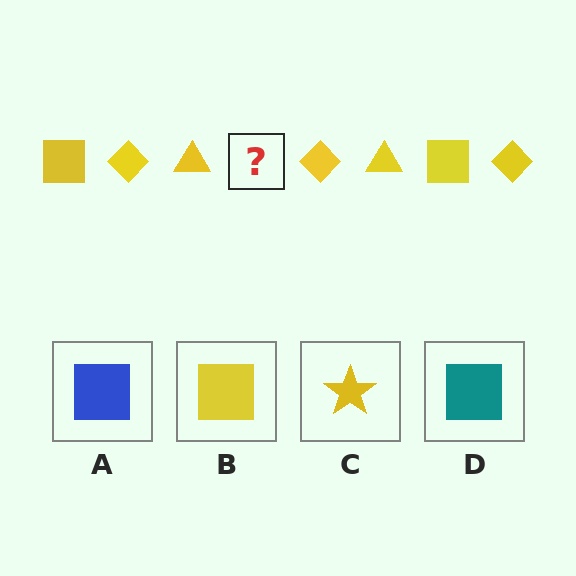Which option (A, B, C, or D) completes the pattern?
B.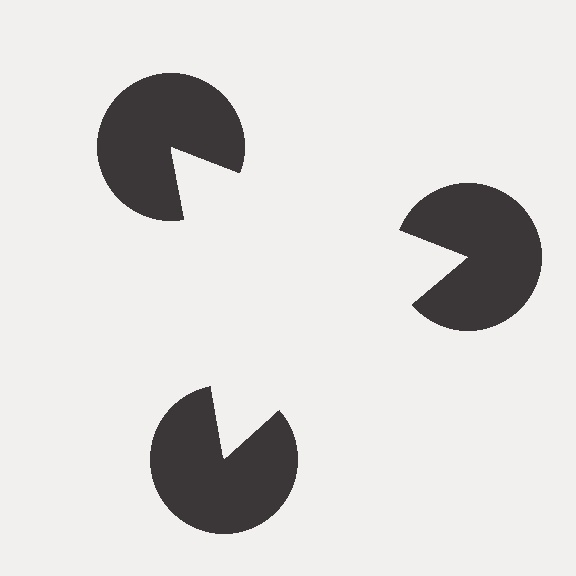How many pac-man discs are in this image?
There are 3 — one at each vertex of the illusory triangle.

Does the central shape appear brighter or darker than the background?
It typically appears slightly brighter than the background, even though no actual brightness change is drawn.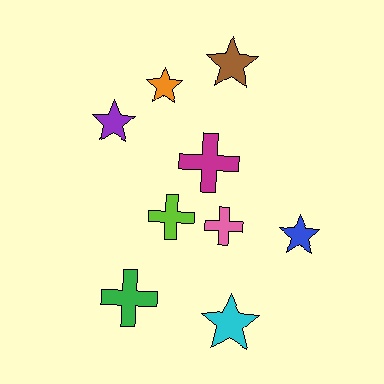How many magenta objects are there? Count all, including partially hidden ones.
There is 1 magenta object.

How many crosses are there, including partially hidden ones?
There are 4 crosses.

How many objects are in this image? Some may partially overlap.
There are 9 objects.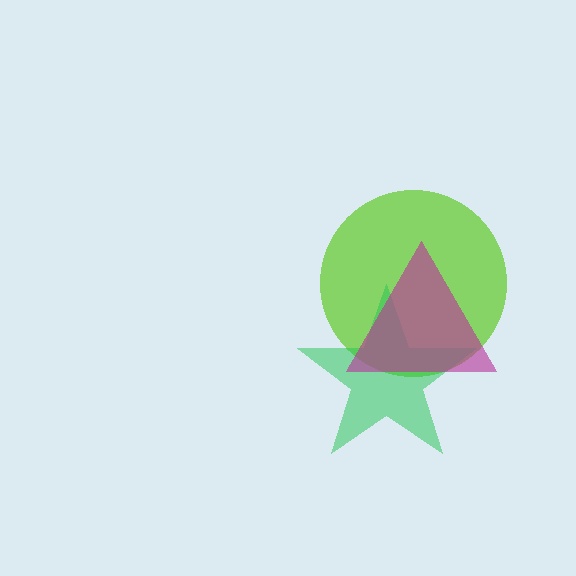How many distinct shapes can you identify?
There are 3 distinct shapes: a lime circle, a green star, a magenta triangle.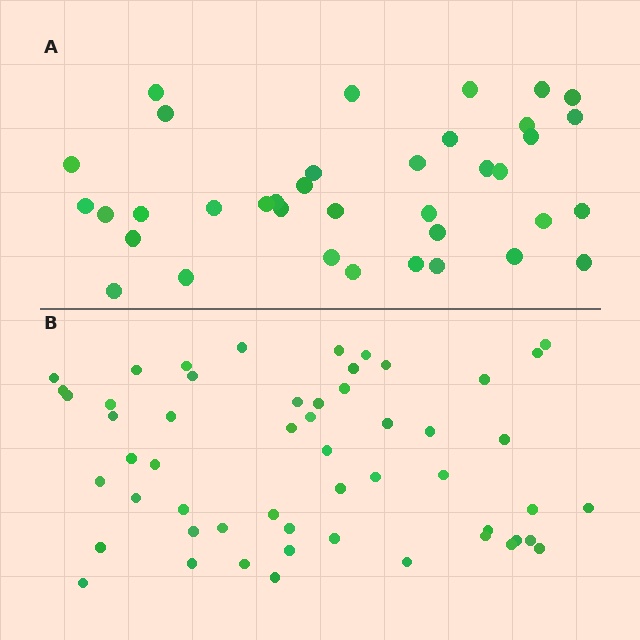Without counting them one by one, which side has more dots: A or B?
Region B (the bottom region) has more dots.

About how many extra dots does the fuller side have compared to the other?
Region B has approximately 15 more dots than region A.